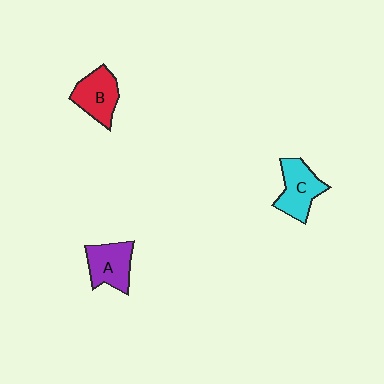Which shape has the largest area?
Shape C (cyan).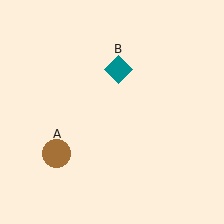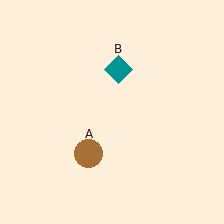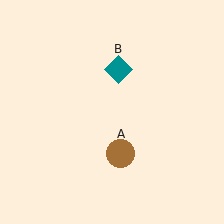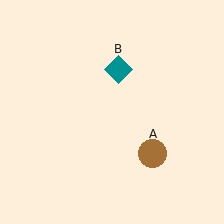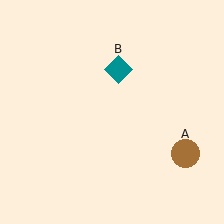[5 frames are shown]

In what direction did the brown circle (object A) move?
The brown circle (object A) moved right.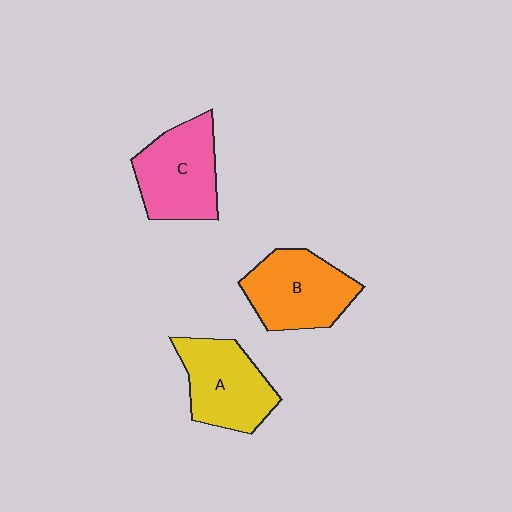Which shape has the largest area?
Shape B (orange).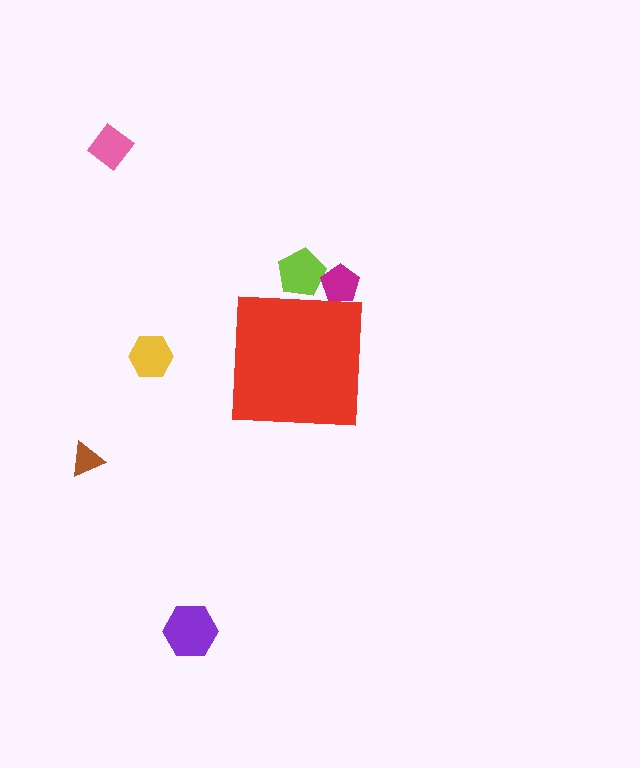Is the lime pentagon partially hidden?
Yes, the lime pentagon is partially hidden behind the red square.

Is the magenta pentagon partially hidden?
Yes, the magenta pentagon is partially hidden behind the red square.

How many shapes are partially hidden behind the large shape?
2 shapes are partially hidden.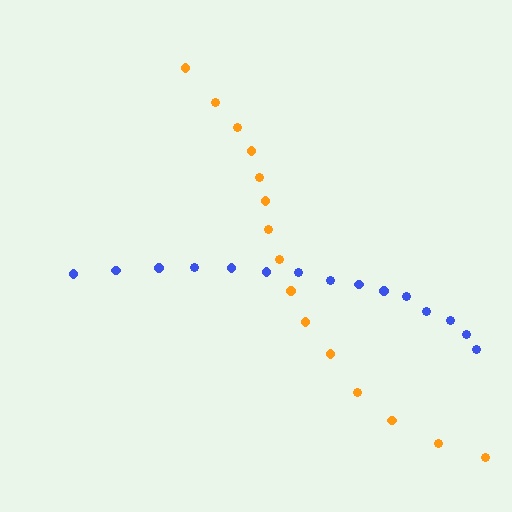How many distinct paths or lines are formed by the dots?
There are 2 distinct paths.